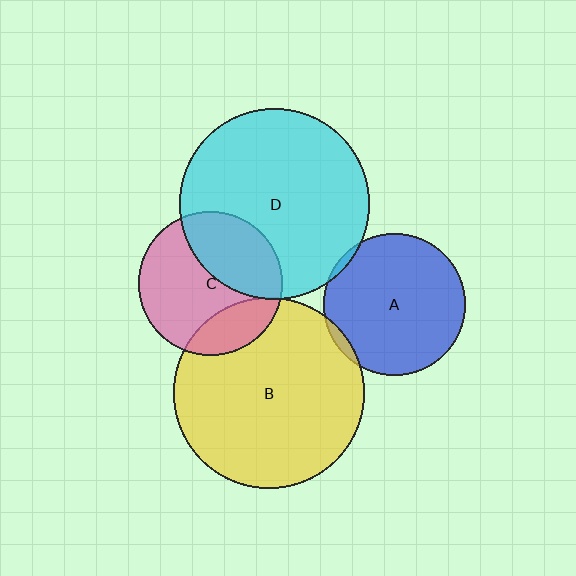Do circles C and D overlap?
Yes.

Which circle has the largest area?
Circle B (yellow).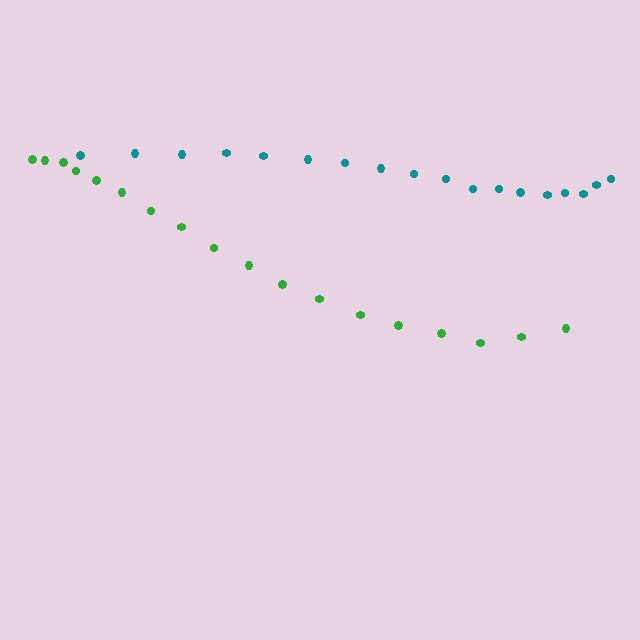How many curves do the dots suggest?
There are 2 distinct paths.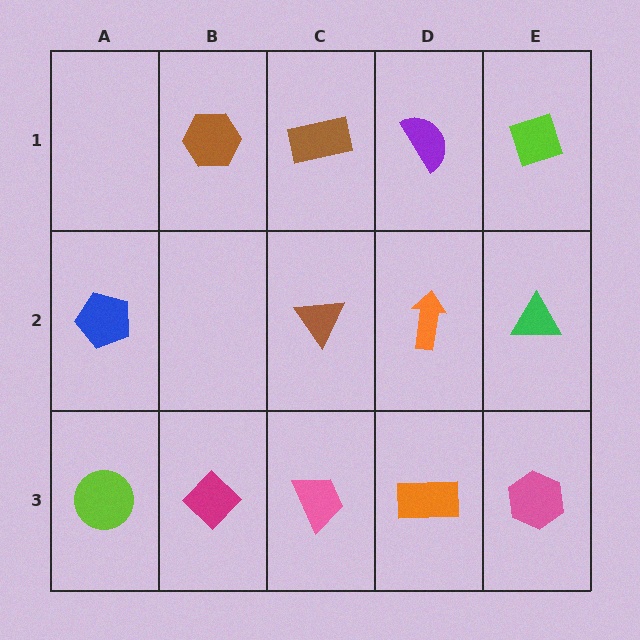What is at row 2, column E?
A green triangle.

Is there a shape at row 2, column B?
No, that cell is empty.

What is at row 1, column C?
A brown rectangle.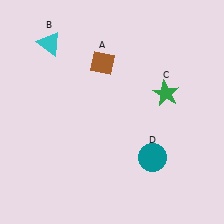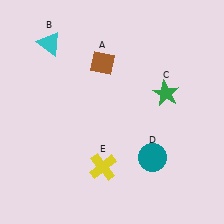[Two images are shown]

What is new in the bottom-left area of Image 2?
A yellow cross (E) was added in the bottom-left area of Image 2.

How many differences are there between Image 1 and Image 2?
There is 1 difference between the two images.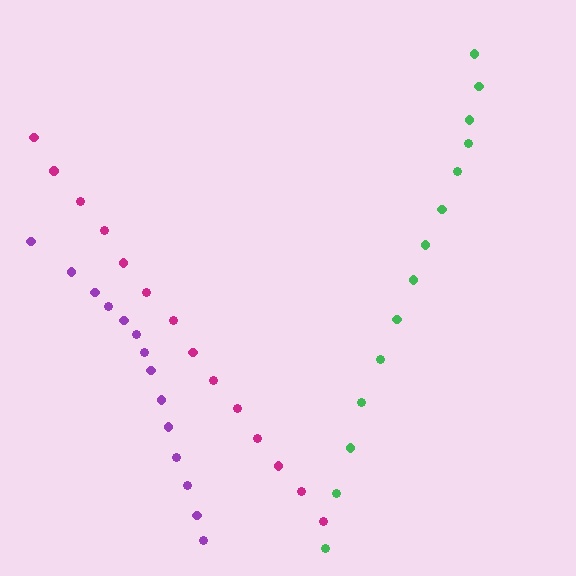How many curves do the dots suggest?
There are 3 distinct paths.